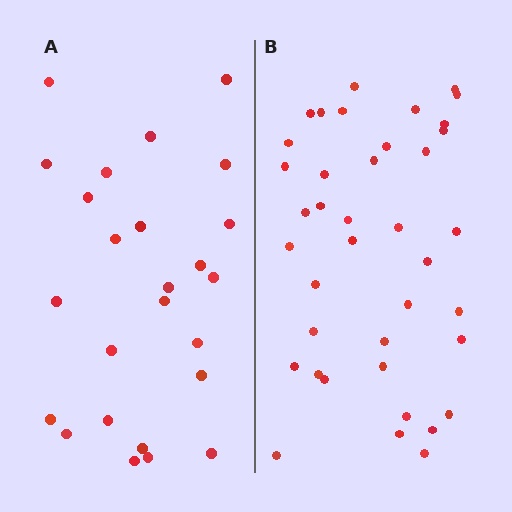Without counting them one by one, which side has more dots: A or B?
Region B (the right region) has more dots.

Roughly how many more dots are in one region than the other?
Region B has approximately 15 more dots than region A.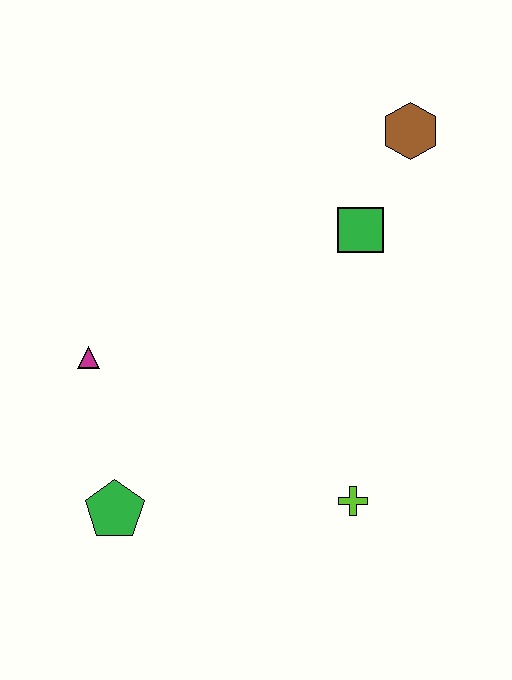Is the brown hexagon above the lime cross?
Yes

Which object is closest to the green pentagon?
The magenta triangle is closest to the green pentagon.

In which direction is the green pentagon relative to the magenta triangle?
The green pentagon is below the magenta triangle.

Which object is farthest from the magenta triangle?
The brown hexagon is farthest from the magenta triangle.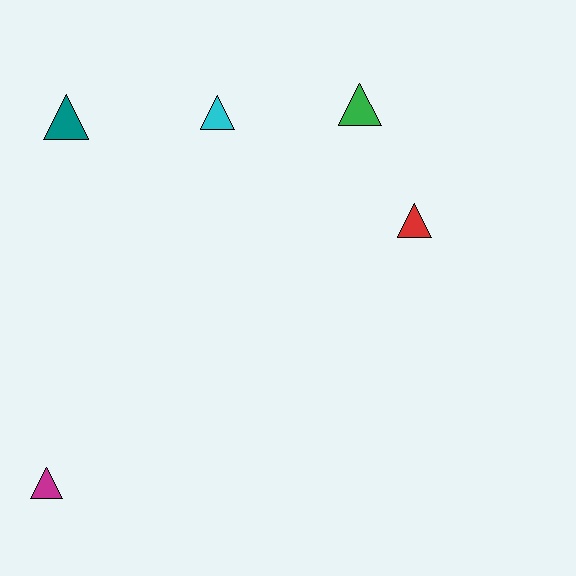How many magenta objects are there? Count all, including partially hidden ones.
There is 1 magenta object.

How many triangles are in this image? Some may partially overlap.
There are 5 triangles.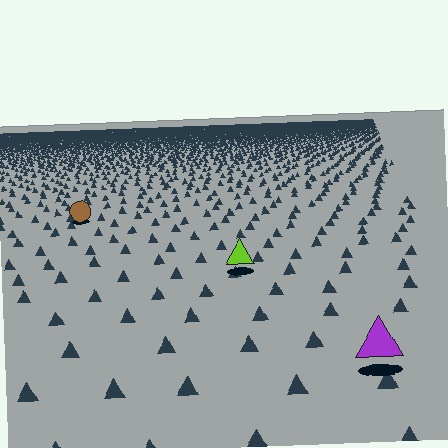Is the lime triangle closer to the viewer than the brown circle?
Yes. The lime triangle is closer — you can tell from the texture gradient: the ground texture is coarser near it.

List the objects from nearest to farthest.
From nearest to farthest: the purple triangle, the lime triangle, the brown circle.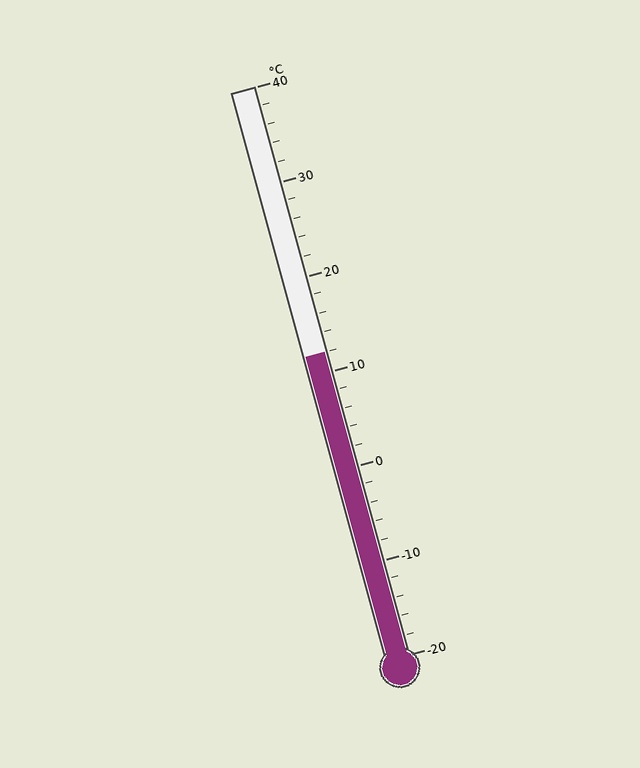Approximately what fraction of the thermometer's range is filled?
The thermometer is filled to approximately 55% of its range.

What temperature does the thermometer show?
The thermometer shows approximately 12°C.